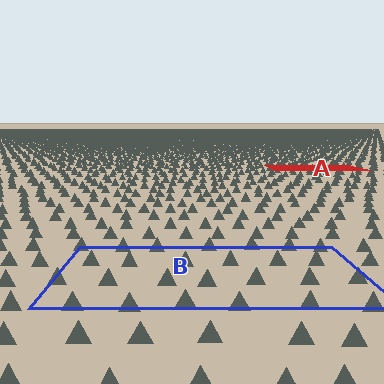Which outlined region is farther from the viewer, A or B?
Region A is farther from the viewer — the texture elements inside it appear smaller and more densely packed.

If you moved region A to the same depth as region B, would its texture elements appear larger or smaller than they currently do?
They would appear larger. At a closer depth, the same texture elements are projected at a bigger on-screen size.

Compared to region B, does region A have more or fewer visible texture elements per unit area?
Region A has more texture elements per unit area — they are packed more densely because it is farther away.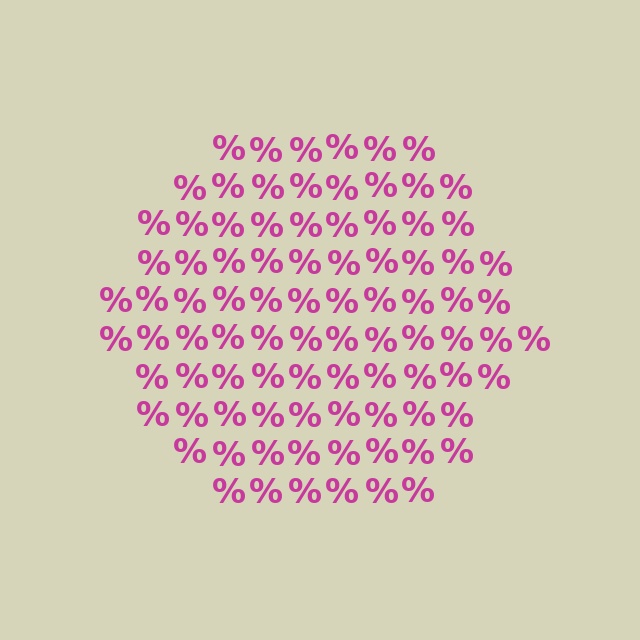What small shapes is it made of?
It is made of small percent signs.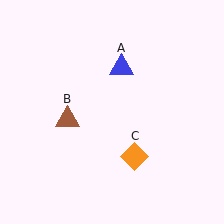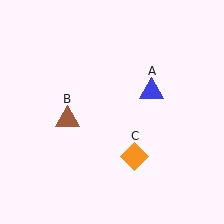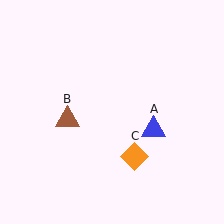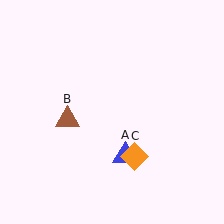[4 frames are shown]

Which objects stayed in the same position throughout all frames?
Brown triangle (object B) and orange diamond (object C) remained stationary.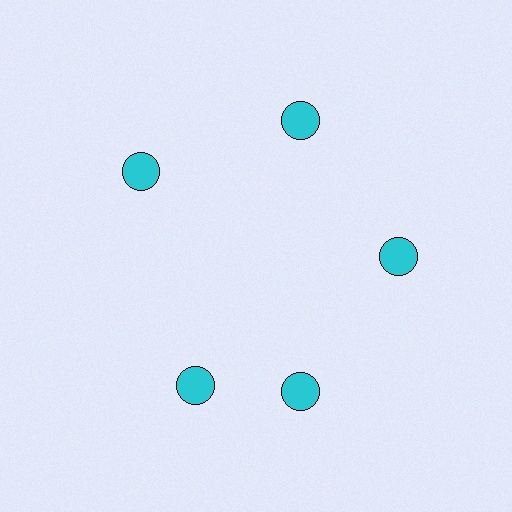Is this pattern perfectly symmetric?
No. The 5 cyan circles are arranged in a ring, but one element near the 8 o'clock position is rotated out of alignment along the ring, breaking the 5-fold rotational symmetry.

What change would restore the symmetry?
The symmetry would be restored by rotating it back into even spacing with its neighbors so that all 5 circles sit at equal angles and equal distance from the center.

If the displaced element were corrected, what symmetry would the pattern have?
It would have 5-fold rotational symmetry — the pattern would map onto itself every 72 degrees.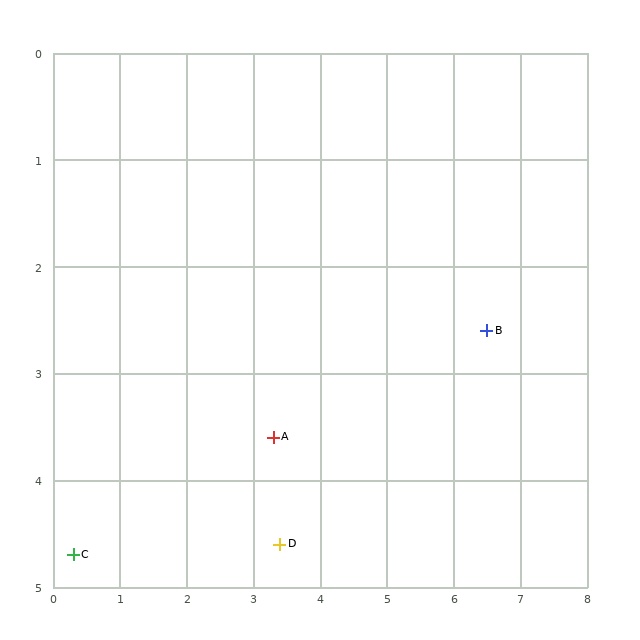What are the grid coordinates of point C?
Point C is at approximately (0.3, 4.7).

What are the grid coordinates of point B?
Point B is at approximately (6.5, 2.6).